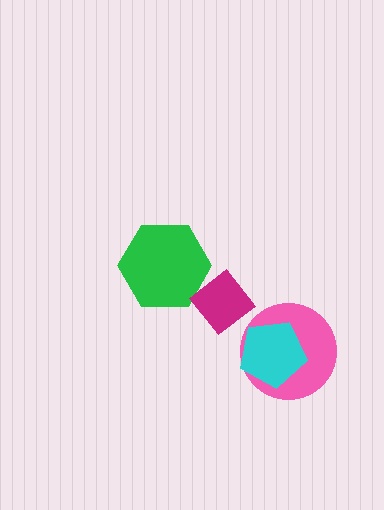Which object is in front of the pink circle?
The cyan pentagon is in front of the pink circle.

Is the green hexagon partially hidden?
Yes, it is partially covered by another shape.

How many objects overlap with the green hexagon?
1 object overlaps with the green hexagon.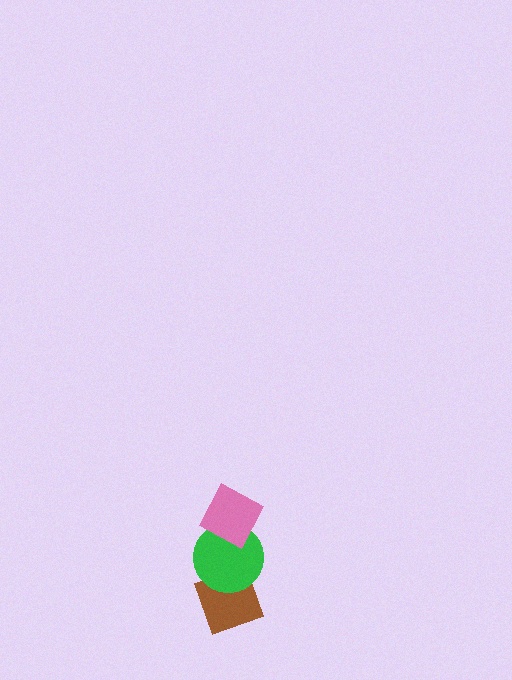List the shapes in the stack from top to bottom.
From top to bottom: the pink diamond, the green circle, the brown diamond.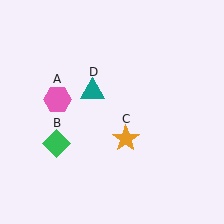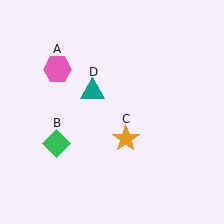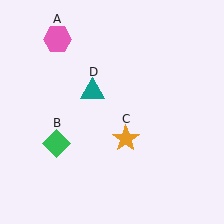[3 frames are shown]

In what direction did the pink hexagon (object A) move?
The pink hexagon (object A) moved up.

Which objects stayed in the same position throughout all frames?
Green diamond (object B) and orange star (object C) and teal triangle (object D) remained stationary.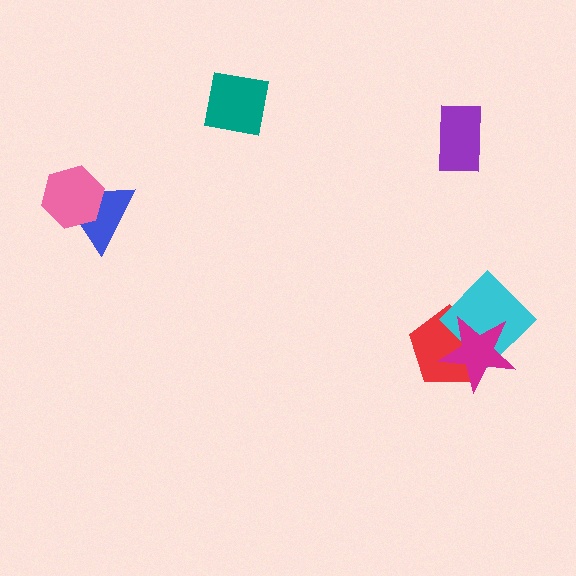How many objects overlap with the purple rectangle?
0 objects overlap with the purple rectangle.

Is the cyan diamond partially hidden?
Yes, it is partially covered by another shape.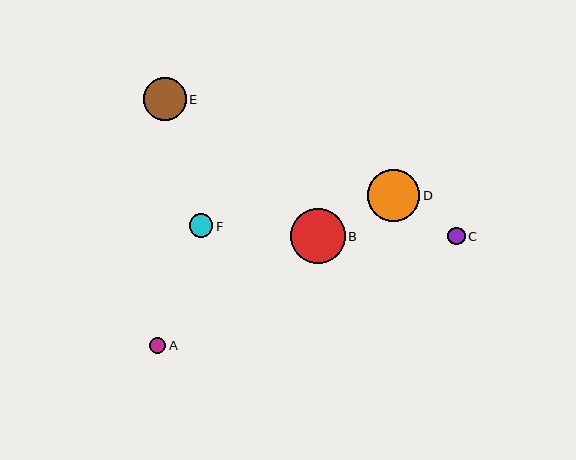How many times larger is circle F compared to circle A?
Circle F is approximately 1.5 times the size of circle A.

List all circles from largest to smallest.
From largest to smallest: B, D, E, F, C, A.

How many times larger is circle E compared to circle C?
Circle E is approximately 2.4 times the size of circle C.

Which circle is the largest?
Circle B is the largest with a size of approximately 55 pixels.